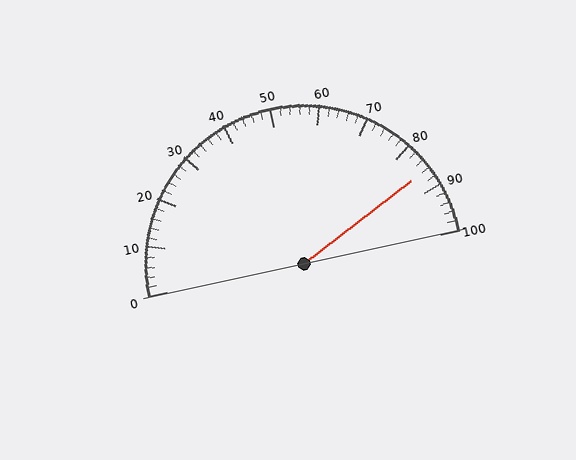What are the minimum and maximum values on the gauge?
The gauge ranges from 0 to 100.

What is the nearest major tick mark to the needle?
The nearest major tick mark is 90.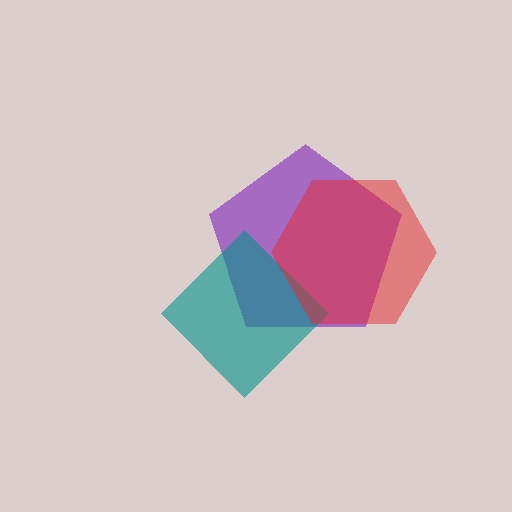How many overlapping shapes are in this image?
There are 3 overlapping shapes in the image.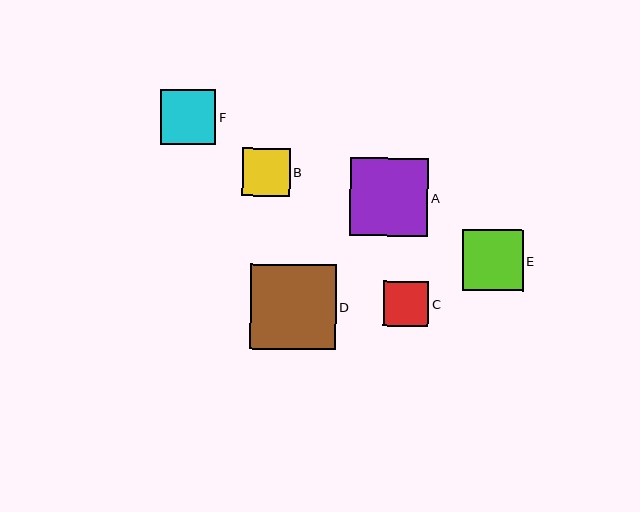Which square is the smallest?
Square C is the smallest with a size of approximately 45 pixels.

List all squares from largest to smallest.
From largest to smallest: D, A, E, F, B, C.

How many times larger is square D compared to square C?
Square D is approximately 1.9 times the size of square C.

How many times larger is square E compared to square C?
Square E is approximately 1.4 times the size of square C.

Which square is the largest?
Square D is the largest with a size of approximately 86 pixels.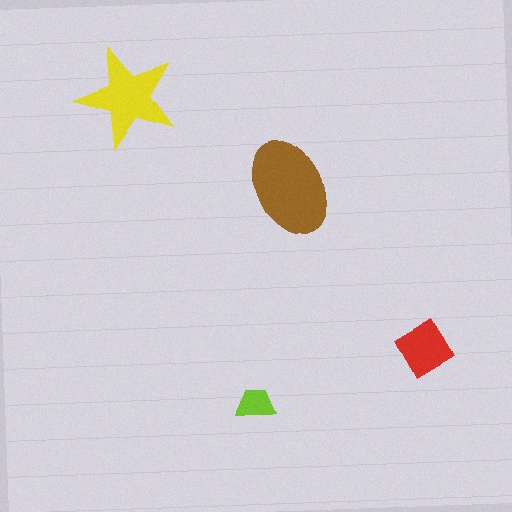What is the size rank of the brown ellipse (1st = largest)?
1st.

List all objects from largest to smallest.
The brown ellipse, the yellow star, the red diamond, the lime trapezoid.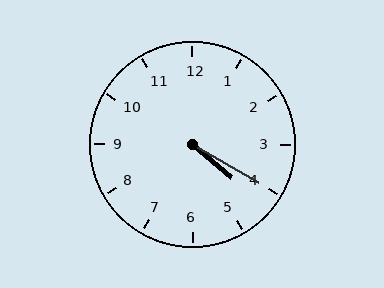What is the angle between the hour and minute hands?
Approximately 10 degrees.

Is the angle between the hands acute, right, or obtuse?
It is acute.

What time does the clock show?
4:20.